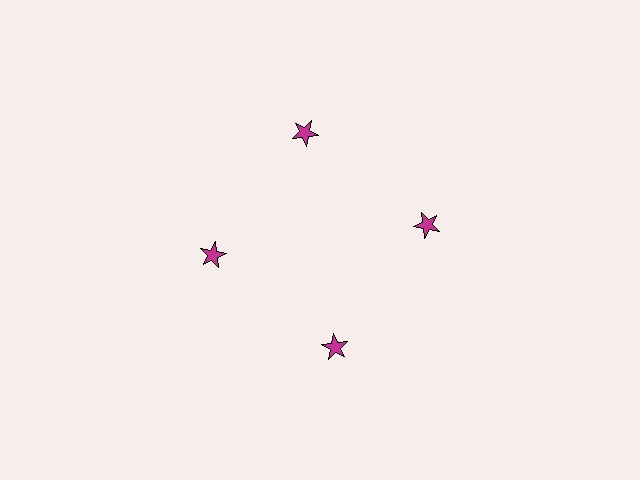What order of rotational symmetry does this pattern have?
This pattern has 4-fold rotational symmetry.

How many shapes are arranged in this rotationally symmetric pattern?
There are 4 shapes, arranged in 4 groups of 1.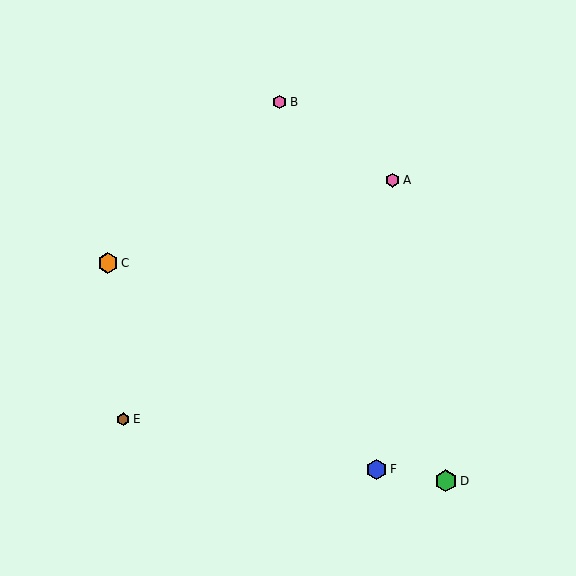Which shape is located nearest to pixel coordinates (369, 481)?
The blue hexagon (labeled F) at (377, 469) is nearest to that location.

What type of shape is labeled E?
Shape E is a brown hexagon.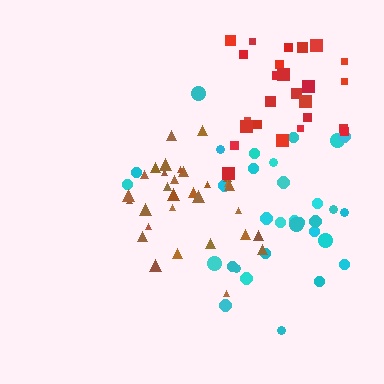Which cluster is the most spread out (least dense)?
Cyan.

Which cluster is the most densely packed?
Brown.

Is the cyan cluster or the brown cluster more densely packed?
Brown.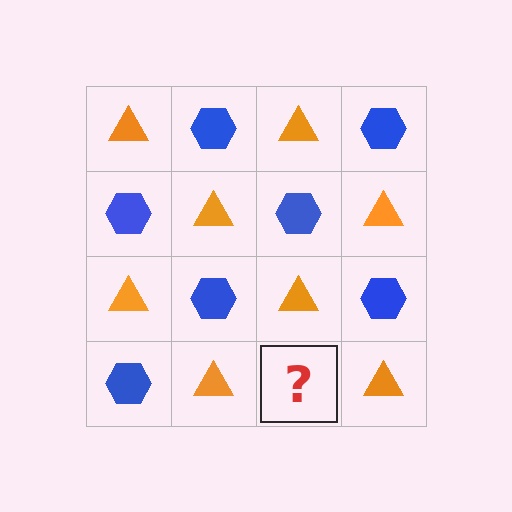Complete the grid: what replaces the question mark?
The question mark should be replaced with a blue hexagon.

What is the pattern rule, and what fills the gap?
The rule is that it alternates orange triangle and blue hexagon in a checkerboard pattern. The gap should be filled with a blue hexagon.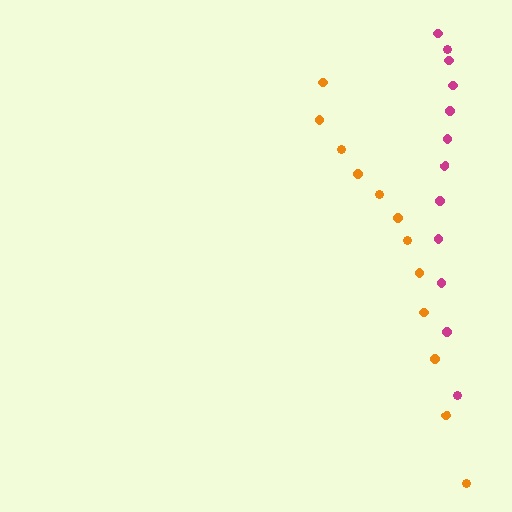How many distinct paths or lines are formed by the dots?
There are 2 distinct paths.